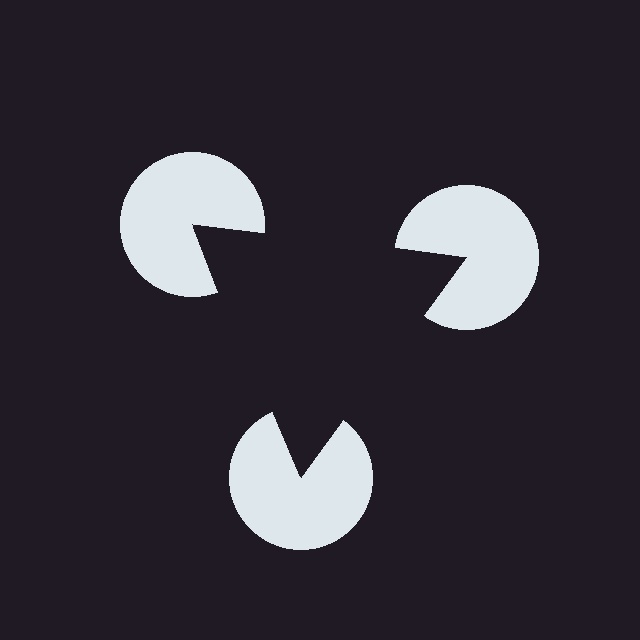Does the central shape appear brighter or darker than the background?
It typically appears slightly darker than the background, even though no actual brightness change is drawn.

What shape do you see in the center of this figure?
An illusory triangle — its edges are inferred from the aligned wedge cuts in the pac-man discs, not physically drawn.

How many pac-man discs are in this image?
There are 3 — one at each vertex of the illusory triangle.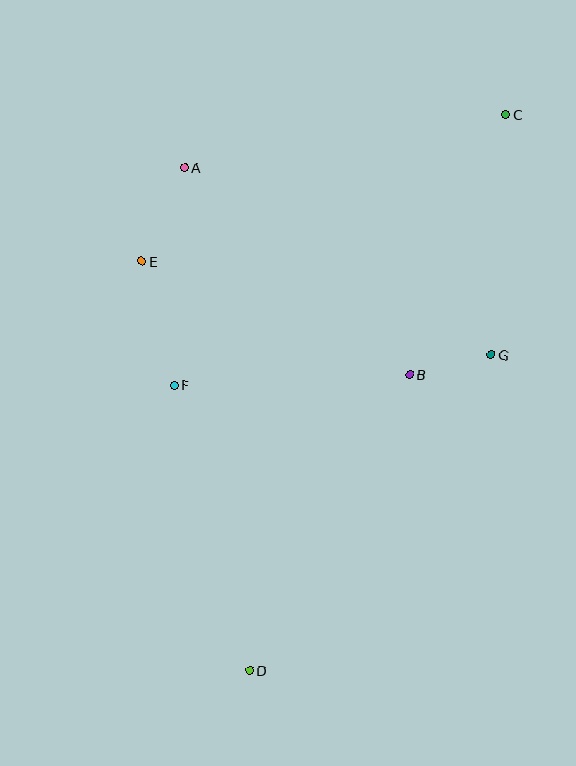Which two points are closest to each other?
Points B and G are closest to each other.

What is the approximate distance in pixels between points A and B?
The distance between A and B is approximately 306 pixels.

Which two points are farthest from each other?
Points C and D are farthest from each other.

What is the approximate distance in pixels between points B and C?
The distance between B and C is approximately 277 pixels.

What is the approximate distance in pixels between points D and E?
The distance between D and E is approximately 423 pixels.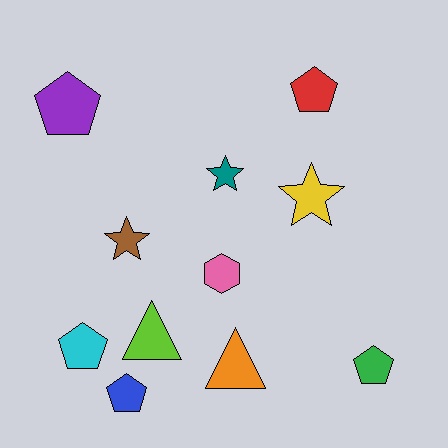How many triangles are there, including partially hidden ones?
There are 2 triangles.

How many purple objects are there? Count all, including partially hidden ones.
There is 1 purple object.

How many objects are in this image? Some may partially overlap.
There are 11 objects.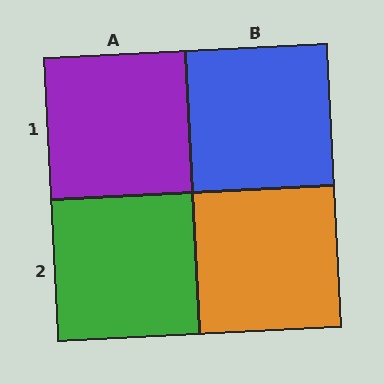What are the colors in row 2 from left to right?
Green, orange.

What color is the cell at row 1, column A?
Purple.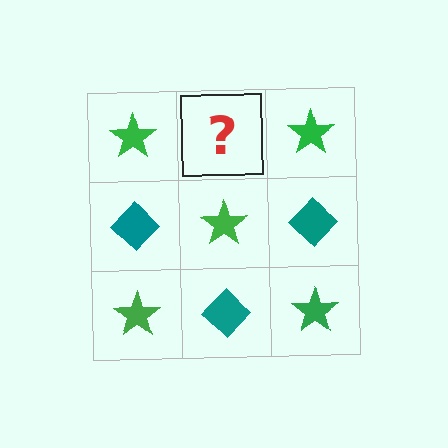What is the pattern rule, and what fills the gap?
The rule is that it alternates green star and teal diamond in a checkerboard pattern. The gap should be filled with a teal diamond.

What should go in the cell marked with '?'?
The missing cell should contain a teal diamond.